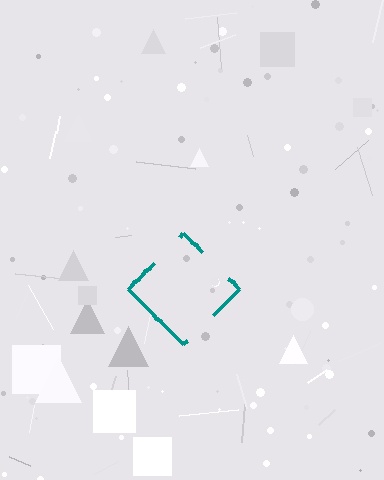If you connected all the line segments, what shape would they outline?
They would outline a diamond.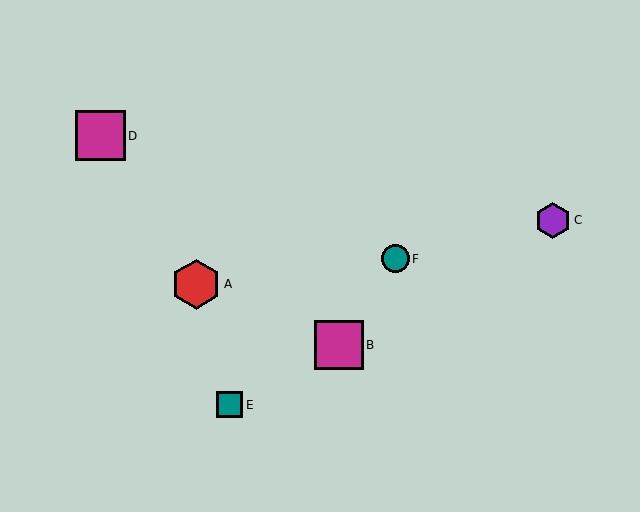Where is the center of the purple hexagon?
The center of the purple hexagon is at (553, 220).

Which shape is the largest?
The red hexagon (labeled A) is the largest.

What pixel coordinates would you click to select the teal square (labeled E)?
Click at (230, 405) to select the teal square E.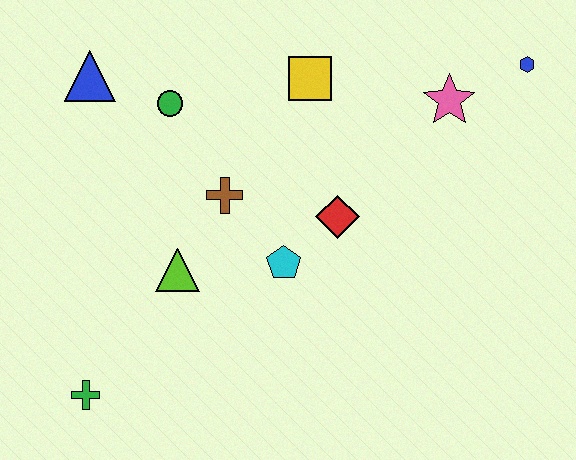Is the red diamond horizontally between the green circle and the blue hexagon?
Yes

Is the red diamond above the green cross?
Yes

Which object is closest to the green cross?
The lime triangle is closest to the green cross.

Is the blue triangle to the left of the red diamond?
Yes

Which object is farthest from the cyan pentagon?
The blue hexagon is farthest from the cyan pentagon.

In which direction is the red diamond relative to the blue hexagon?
The red diamond is to the left of the blue hexagon.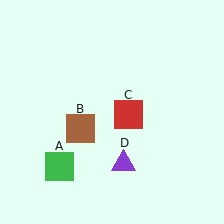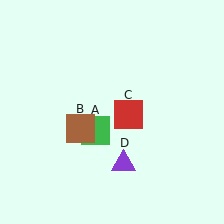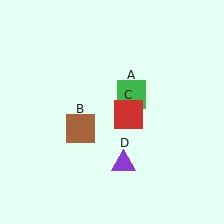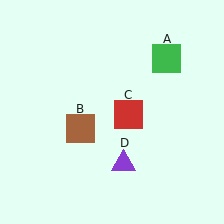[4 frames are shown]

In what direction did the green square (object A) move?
The green square (object A) moved up and to the right.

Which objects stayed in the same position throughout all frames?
Brown square (object B) and red square (object C) and purple triangle (object D) remained stationary.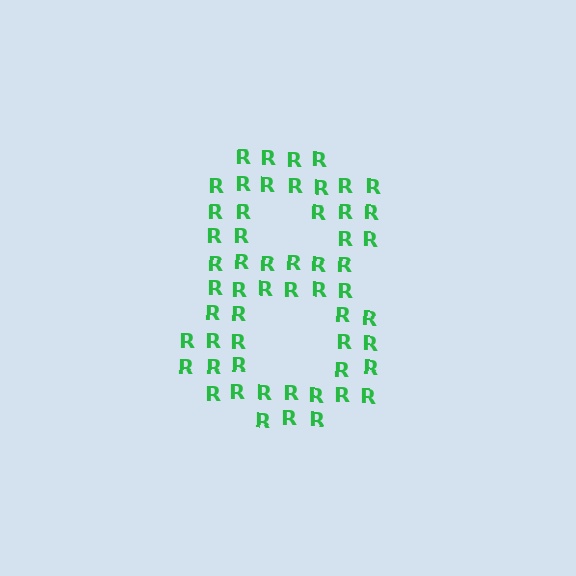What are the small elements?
The small elements are letter R's.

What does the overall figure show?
The overall figure shows the digit 8.